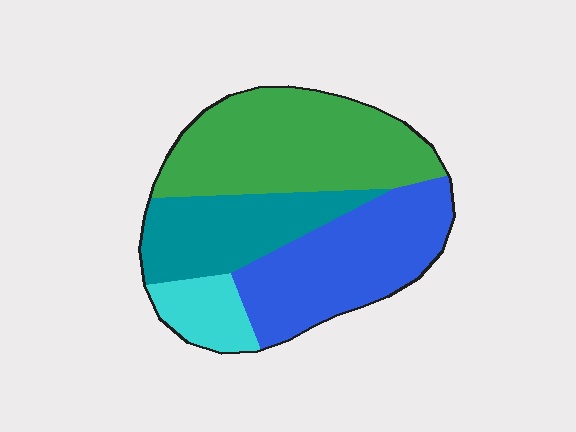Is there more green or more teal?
Green.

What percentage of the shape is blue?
Blue covers around 30% of the shape.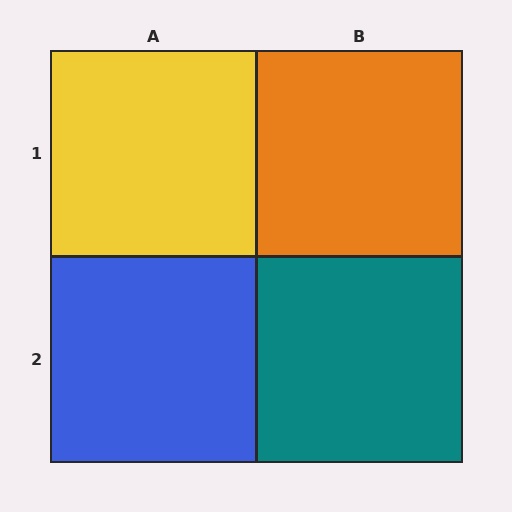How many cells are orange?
1 cell is orange.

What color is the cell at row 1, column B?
Orange.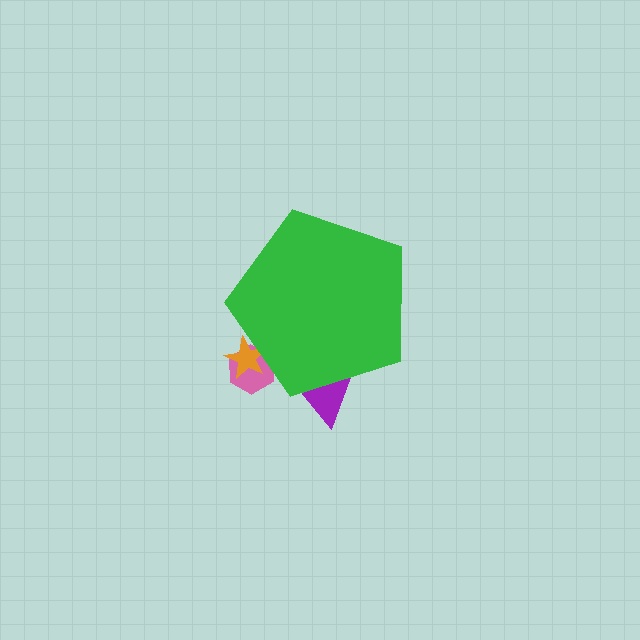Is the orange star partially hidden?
Yes, the orange star is partially hidden behind the green pentagon.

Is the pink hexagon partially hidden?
Yes, the pink hexagon is partially hidden behind the green pentagon.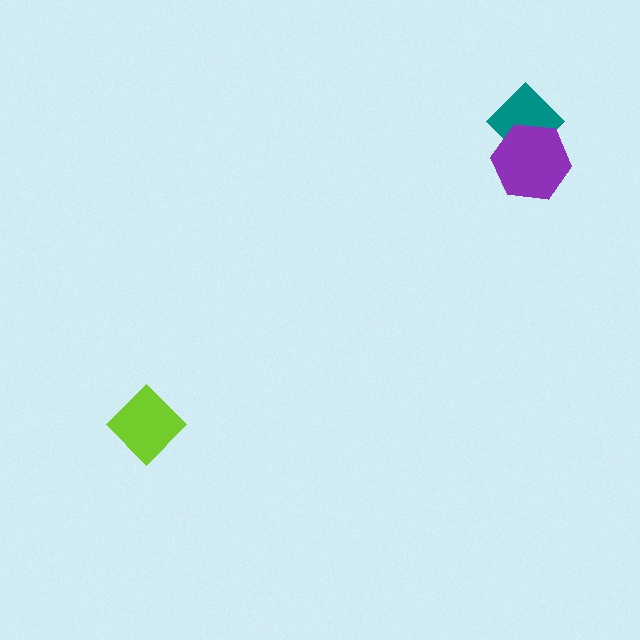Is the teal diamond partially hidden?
Yes, it is partially covered by another shape.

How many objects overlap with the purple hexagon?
1 object overlaps with the purple hexagon.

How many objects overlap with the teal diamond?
1 object overlaps with the teal diamond.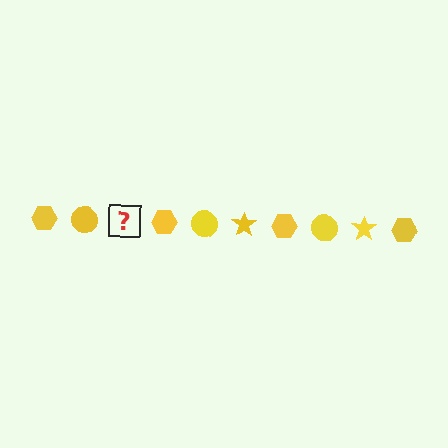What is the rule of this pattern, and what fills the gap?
The rule is that the pattern cycles through hexagon, circle, star shapes in yellow. The gap should be filled with a yellow star.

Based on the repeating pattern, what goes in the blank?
The blank should be a yellow star.